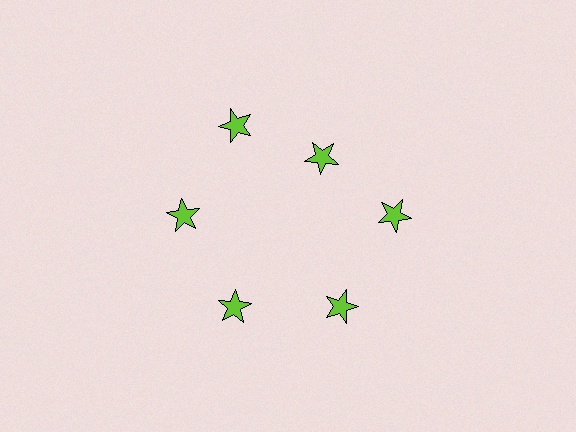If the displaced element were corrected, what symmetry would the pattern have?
It would have 6-fold rotational symmetry — the pattern would map onto itself every 60 degrees.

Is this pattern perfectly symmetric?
No. The 6 lime stars are arranged in a ring, but one element near the 1 o'clock position is pulled inward toward the center, breaking the 6-fold rotational symmetry.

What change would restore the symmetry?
The symmetry would be restored by moving it outward, back onto the ring so that all 6 stars sit at equal angles and equal distance from the center.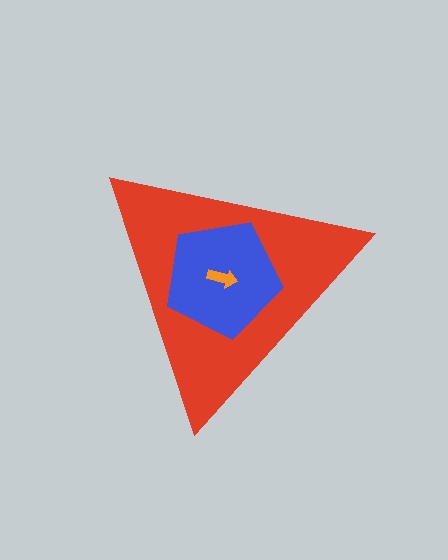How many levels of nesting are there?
3.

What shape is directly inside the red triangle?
The blue pentagon.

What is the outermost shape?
The red triangle.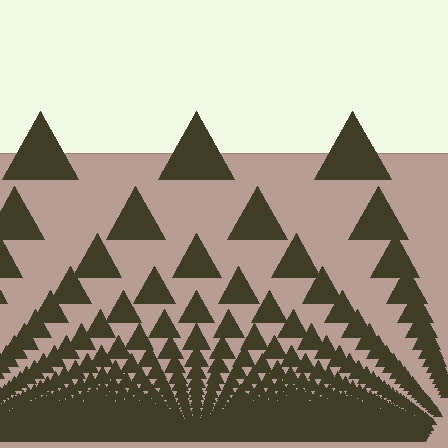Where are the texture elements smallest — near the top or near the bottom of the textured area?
Near the bottom.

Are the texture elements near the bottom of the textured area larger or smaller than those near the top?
Smaller. The gradient is inverted — elements near the bottom are smaller and denser.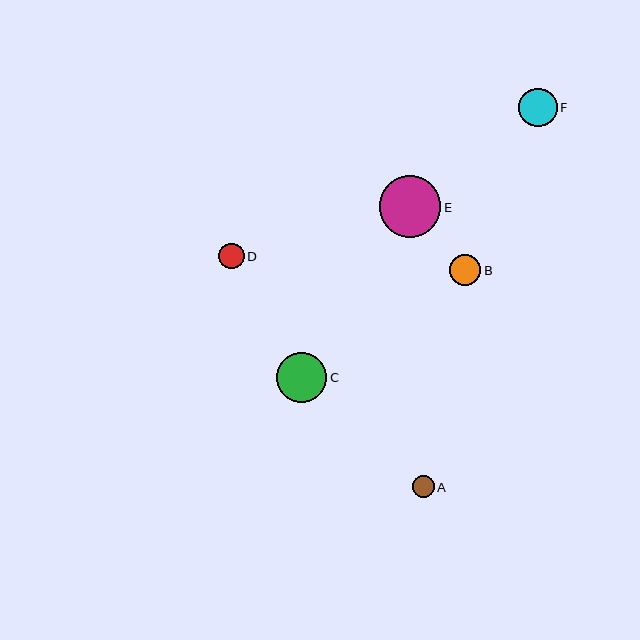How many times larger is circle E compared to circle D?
Circle E is approximately 2.4 times the size of circle D.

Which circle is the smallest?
Circle A is the smallest with a size of approximately 21 pixels.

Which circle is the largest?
Circle E is the largest with a size of approximately 62 pixels.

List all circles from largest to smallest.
From largest to smallest: E, C, F, B, D, A.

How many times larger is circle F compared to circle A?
Circle F is approximately 1.8 times the size of circle A.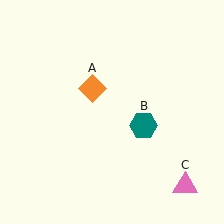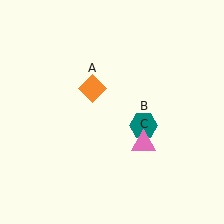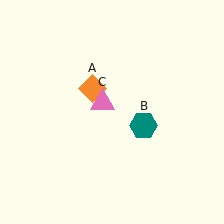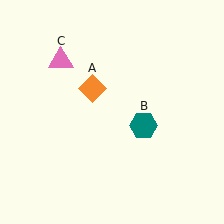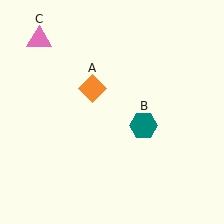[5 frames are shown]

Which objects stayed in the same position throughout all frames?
Orange diamond (object A) and teal hexagon (object B) remained stationary.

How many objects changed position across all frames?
1 object changed position: pink triangle (object C).